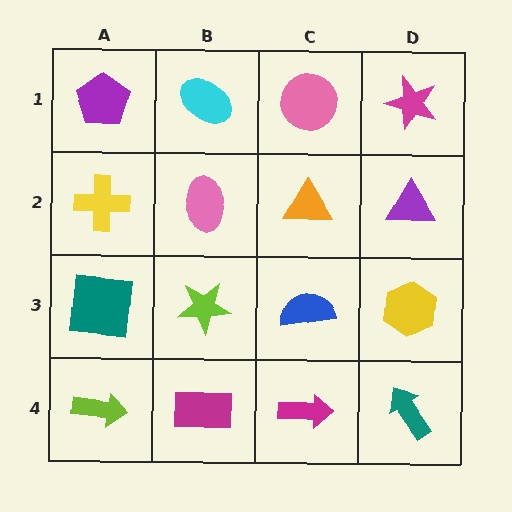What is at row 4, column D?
A teal arrow.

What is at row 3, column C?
A blue semicircle.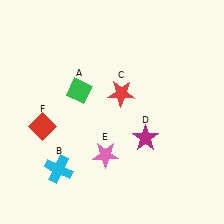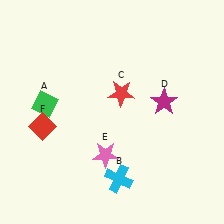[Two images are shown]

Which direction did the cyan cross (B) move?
The cyan cross (B) moved right.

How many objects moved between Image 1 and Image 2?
3 objects moved between the two images.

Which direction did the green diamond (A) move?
The green diamond (A) moved left.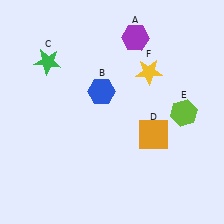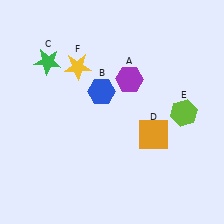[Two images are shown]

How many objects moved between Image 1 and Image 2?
2 objects moved between the two images.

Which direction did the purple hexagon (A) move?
The purple hexagon (A) moved down.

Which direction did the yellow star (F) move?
The yellow star (F) moved left.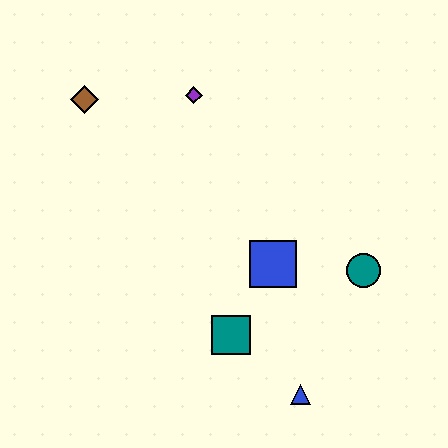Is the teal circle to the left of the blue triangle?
No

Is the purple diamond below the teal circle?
No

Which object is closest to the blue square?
The teal square is closest to the blue square.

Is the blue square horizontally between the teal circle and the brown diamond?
Yes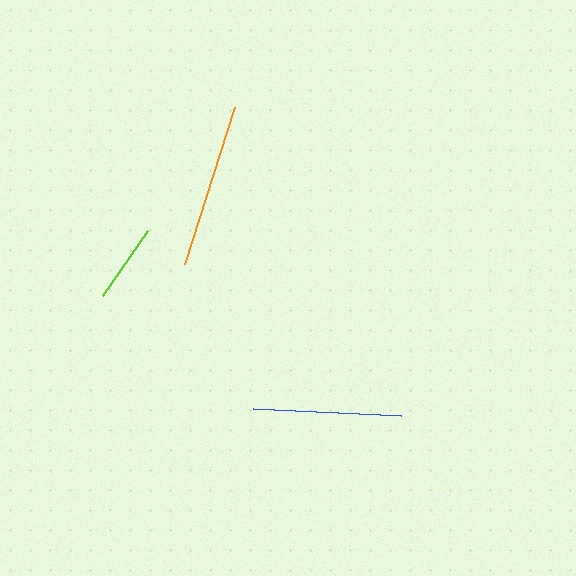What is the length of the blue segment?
The blue segment is approximately 147 pixels long.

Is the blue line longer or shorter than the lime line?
The blue line is longer than the lime line.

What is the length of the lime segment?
The lime segment is approximately 79 pixels long.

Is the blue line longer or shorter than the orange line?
The orange line is longer than the blue line.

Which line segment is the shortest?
The lime line is the shortest at approximately 79 pixels.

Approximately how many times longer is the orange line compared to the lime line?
The orange line is approximately 2.1 times the length of the lime line.